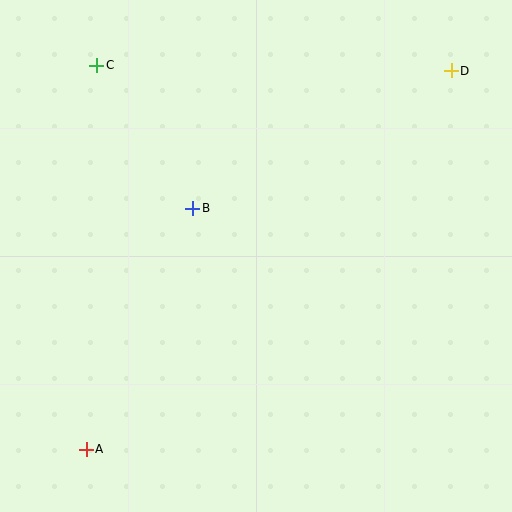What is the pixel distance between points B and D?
The distance between B and D is 293 pixels.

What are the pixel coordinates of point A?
Point A is at (86, 449).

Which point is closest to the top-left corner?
Point C is closest to the top-left corner.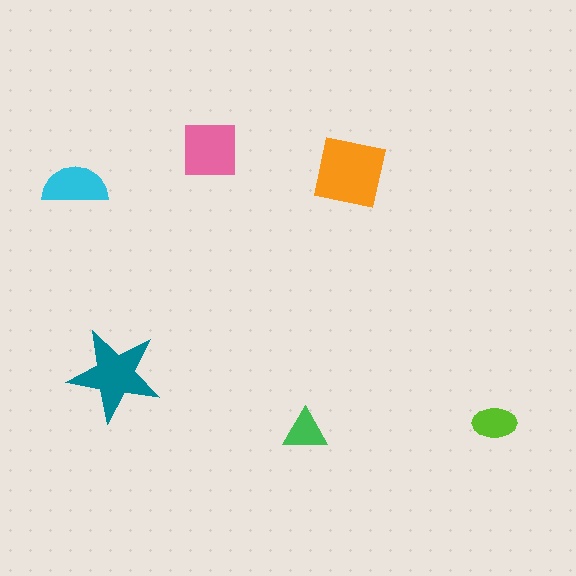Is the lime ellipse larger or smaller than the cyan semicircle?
Smaller.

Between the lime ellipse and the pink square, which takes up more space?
The pink square.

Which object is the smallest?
The green triangle.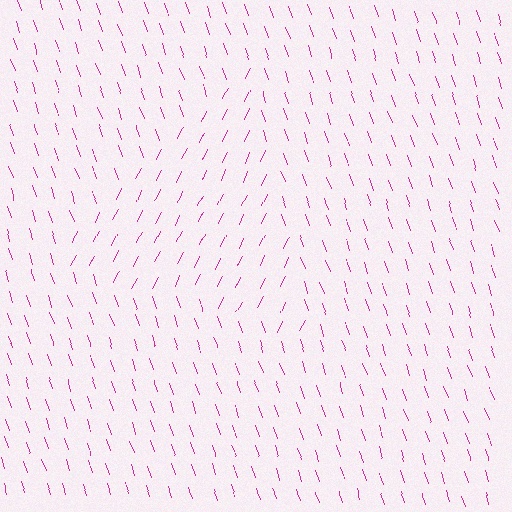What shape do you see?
I see a triangle.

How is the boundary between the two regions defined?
The boundary is defined purely by a change in line orientation (approximately 45 degrees difference). All lines are the same color and thickness.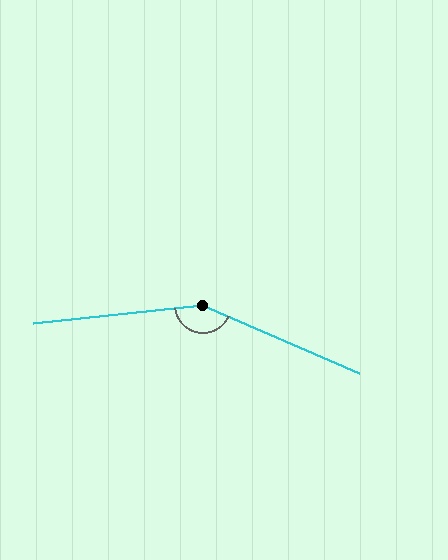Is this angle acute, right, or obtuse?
It is obtuse.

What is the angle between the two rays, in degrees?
Approximately 151 degrees.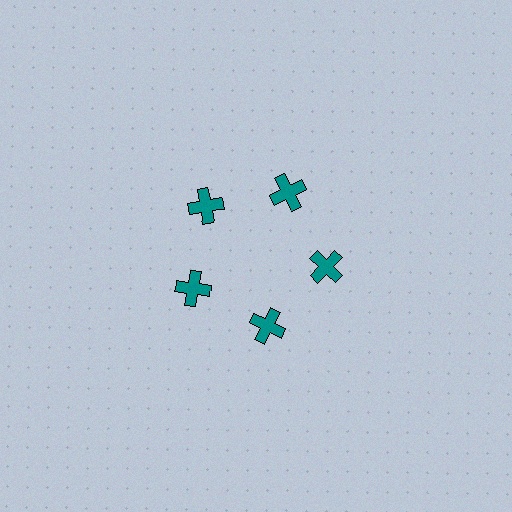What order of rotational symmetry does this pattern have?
This pattern has 5-fold rotational symmetry.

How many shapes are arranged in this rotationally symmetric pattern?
There are 5 shapes, arranged in 5 groups of 1.